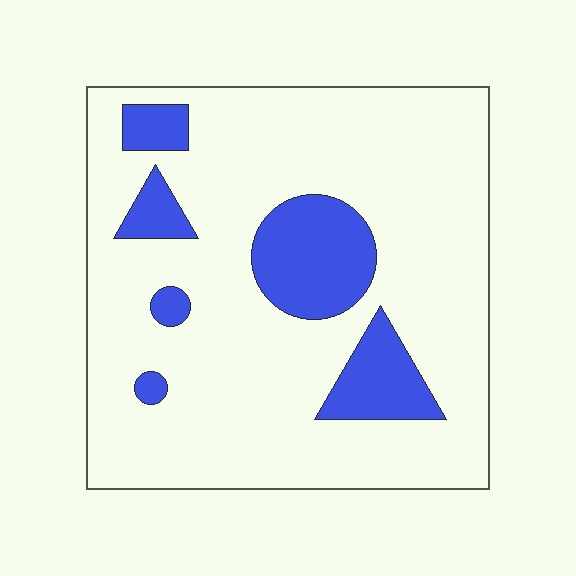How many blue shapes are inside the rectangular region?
6.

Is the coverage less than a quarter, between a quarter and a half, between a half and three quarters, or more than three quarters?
Less than a quarter.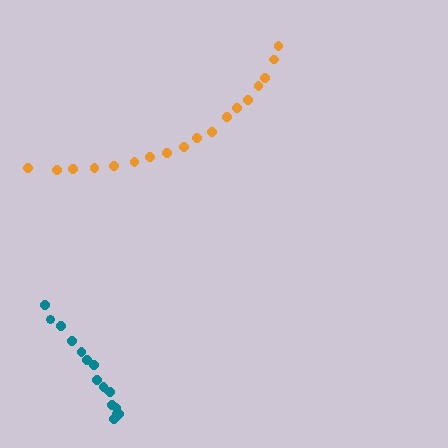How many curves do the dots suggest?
There are 2 distinct paths.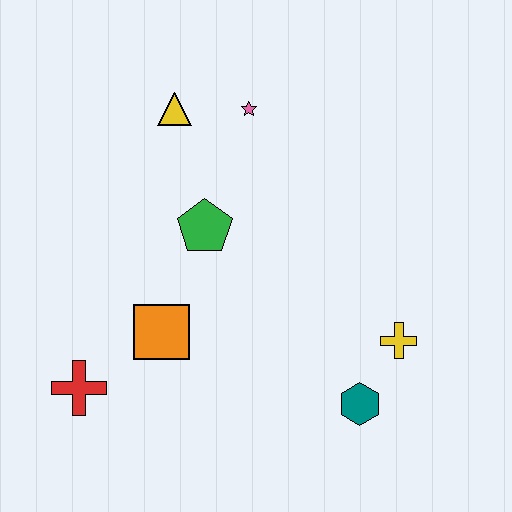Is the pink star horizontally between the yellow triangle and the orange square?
No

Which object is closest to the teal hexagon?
The yellow cross is closest to the teal hexagon.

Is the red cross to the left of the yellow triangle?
Yes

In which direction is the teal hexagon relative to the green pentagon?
The teal hexagon is below the green pentagon.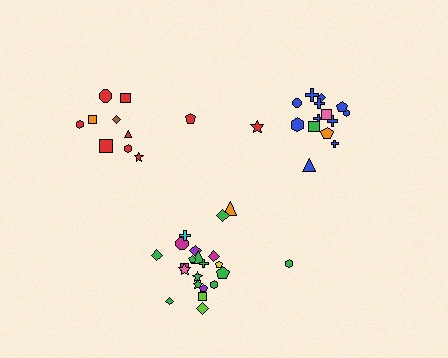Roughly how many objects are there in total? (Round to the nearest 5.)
Roughly 45 objects in total.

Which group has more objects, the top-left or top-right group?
The top-right group.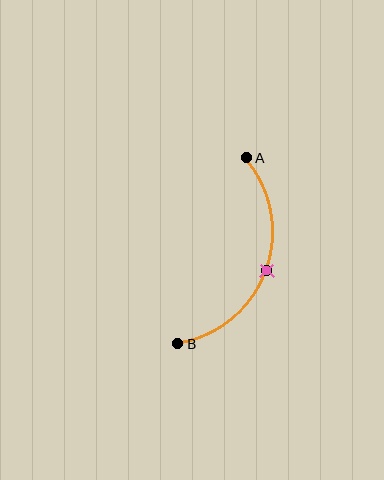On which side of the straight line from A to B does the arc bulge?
The arc bulges to the right of the straight line connecting A and B.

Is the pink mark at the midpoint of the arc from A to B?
Yes. The pink mark lies on the arc at equal arc-length from both A and B — it is the arc midpoint.